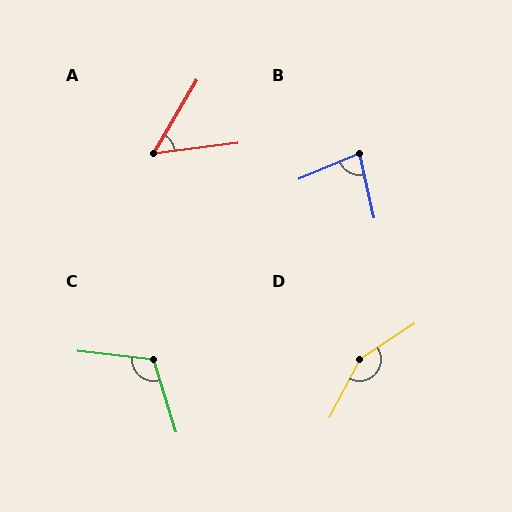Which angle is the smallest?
A, at approximately 52 degrees.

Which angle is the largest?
D, at approximately 151 degrees.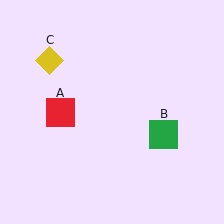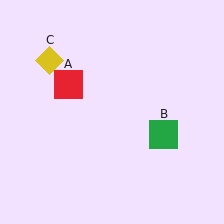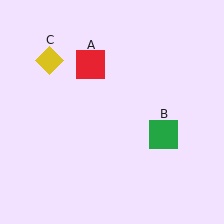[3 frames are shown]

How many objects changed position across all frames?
1 object changed position: red square (object A).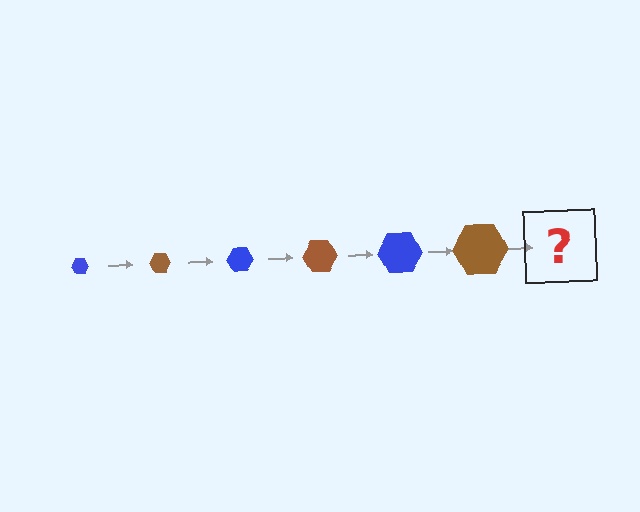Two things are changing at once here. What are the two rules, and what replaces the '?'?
The two rules are that the hexagon grows larger each step and the color cycles through blue and brown. The '?' should be a blue hexagon, larger than the previous one.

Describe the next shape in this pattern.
It should be a blue hexagon, larger than the previous one.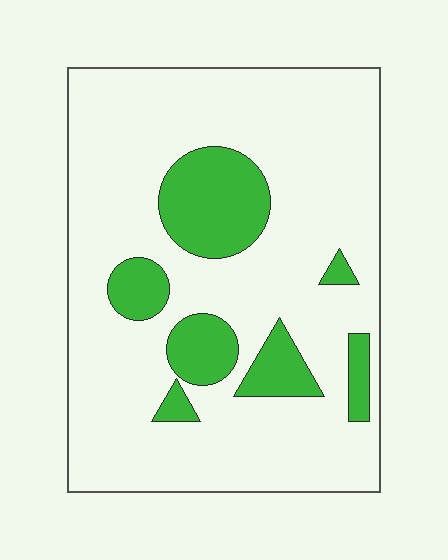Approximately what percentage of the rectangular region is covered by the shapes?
Approximately 20%.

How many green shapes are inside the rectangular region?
7.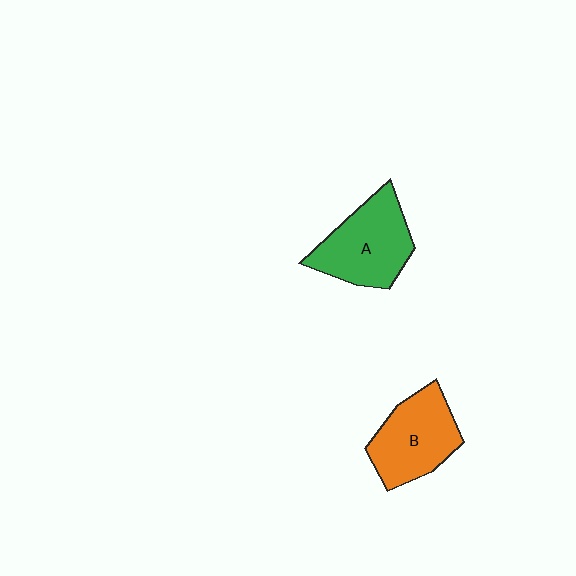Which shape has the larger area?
Shape A (green).